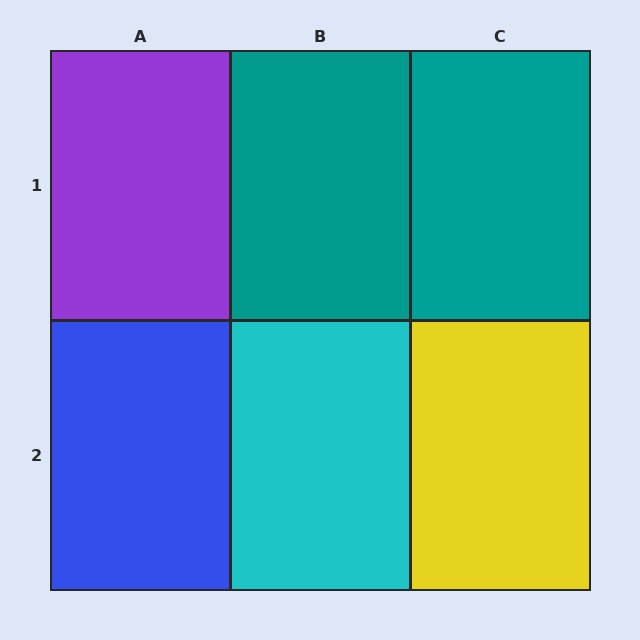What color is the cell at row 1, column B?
Teal.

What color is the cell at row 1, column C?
Teal.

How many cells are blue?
1 cell is blue.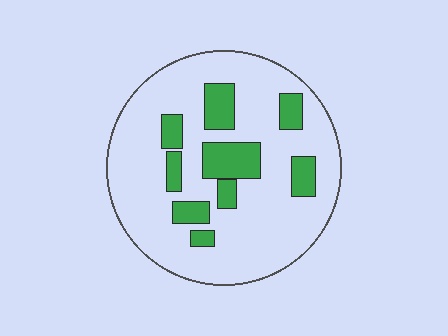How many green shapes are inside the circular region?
9.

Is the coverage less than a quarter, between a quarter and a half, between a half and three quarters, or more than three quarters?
Less than a quarter.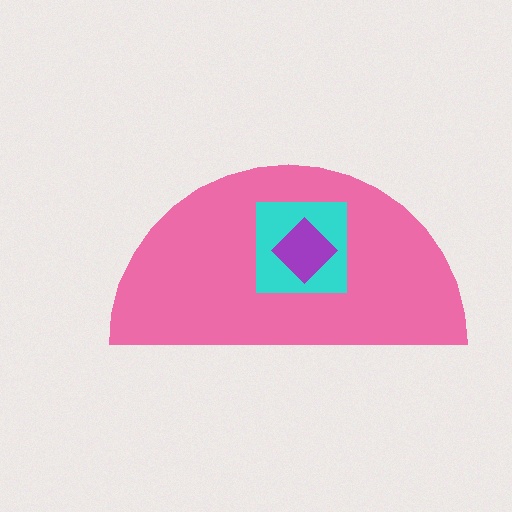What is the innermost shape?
The purple diamond.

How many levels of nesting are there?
3.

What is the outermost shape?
The pink semicircle.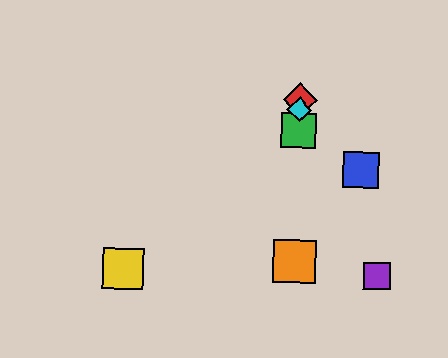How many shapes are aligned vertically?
4 shapes (the red diamond, the green square, the orange square, the cyan diamond) are aligned vertically.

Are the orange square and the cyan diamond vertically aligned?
Yes, both are at x≈295.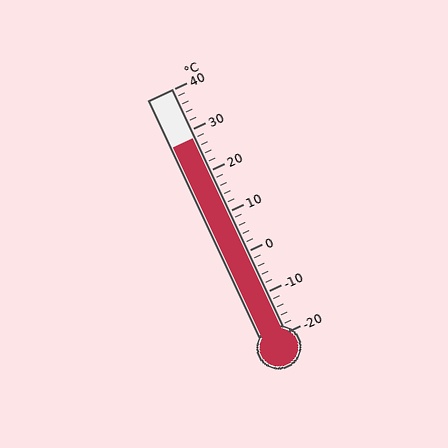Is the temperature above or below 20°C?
The temperature is above 20°C.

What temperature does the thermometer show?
The thermometer shows approximately 28°C.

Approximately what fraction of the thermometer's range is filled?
The thermometer is filled to approximately 80% of its range.